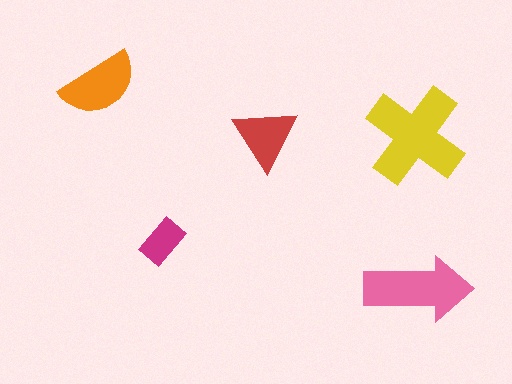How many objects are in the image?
There are 5 objects in the image.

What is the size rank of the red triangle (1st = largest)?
4th.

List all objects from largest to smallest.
The yellow cross, the pink arrow, the orange semicircle, the red triangle, the magenta rectangle.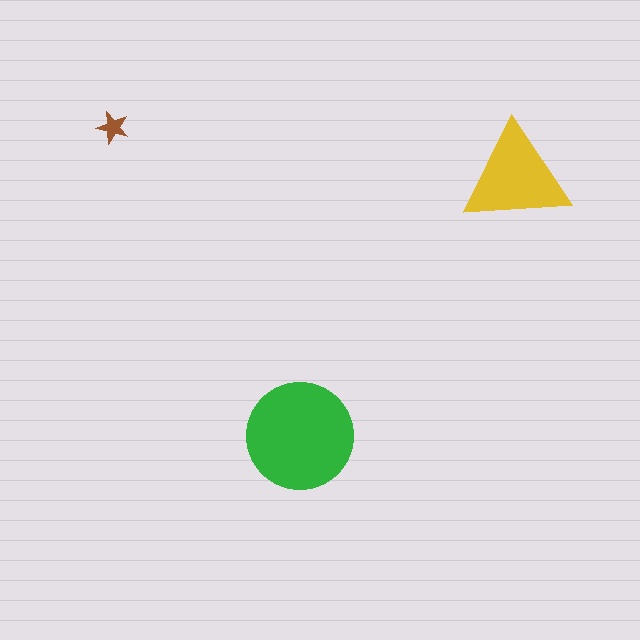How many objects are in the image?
There are 3 objects in the image.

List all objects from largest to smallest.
The green circle, the yellow triangle, the brown star.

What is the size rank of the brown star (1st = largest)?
3rd.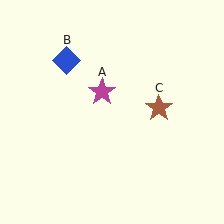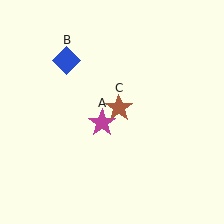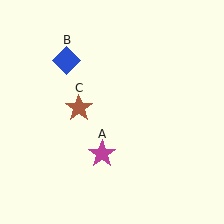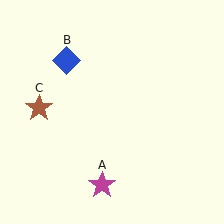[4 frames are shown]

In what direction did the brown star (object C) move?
The brown star (object C) moved left.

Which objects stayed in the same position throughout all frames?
Blue diamond (object B) remained stationary.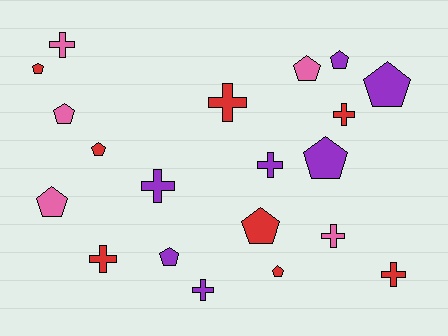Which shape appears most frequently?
Pentagon, with 11 objects.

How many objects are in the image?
There are 20 objects.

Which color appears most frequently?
Red, with 8 objects.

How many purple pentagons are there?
There are 4 purple pentagons.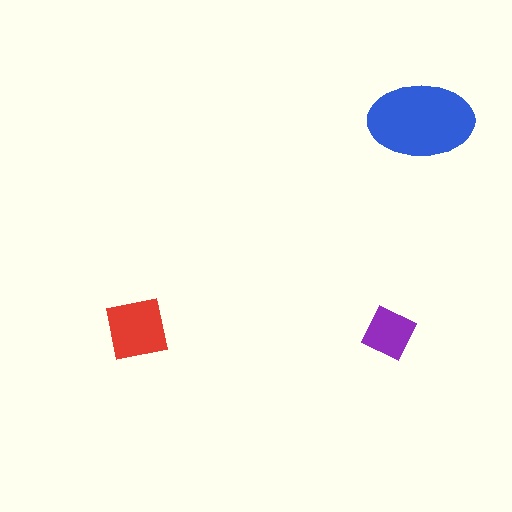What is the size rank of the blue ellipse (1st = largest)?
1st.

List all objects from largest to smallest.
The blue ellipse, the red square, the purple square.